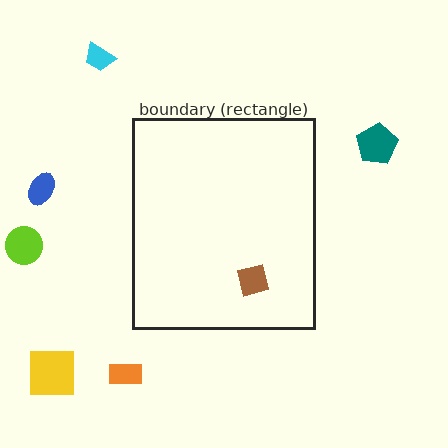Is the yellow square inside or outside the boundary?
Outside.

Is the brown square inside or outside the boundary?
Inside.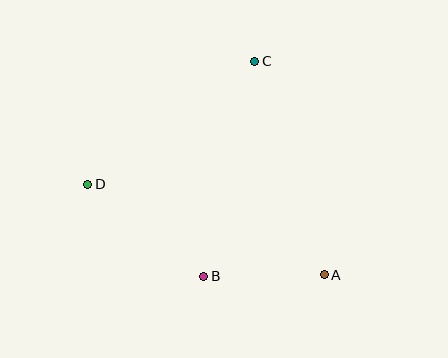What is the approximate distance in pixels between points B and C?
The distance between B and C is approximately 221 pixels.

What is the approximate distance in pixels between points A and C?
The distance between A and C is approximately 225 pixels.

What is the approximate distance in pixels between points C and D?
The distance between C and D is approximately 207 pixels.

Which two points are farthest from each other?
Points A and D are farthest from each other.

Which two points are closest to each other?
Points A and B are closest to each other.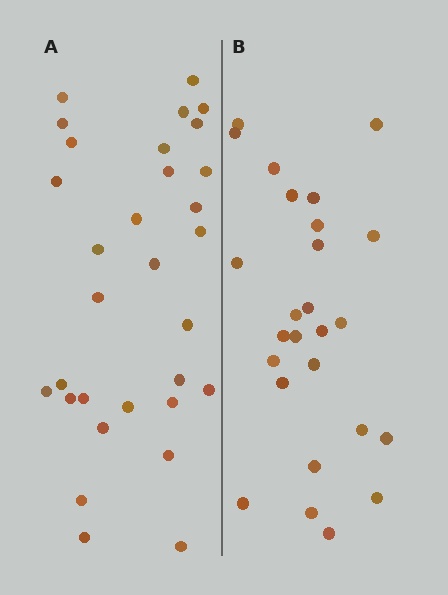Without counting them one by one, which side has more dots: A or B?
Region A (the left region) has more dots.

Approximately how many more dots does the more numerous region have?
Region A has about 5 more dots than region B.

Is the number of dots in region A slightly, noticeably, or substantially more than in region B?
Region A has only slightly more — the two regions are fairly close. The ratio is roughly 1.2 to 1.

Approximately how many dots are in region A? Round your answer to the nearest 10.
About 30 dots. (The exact count is 31, which rounds to 30.)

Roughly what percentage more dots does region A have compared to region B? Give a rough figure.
About 20% more.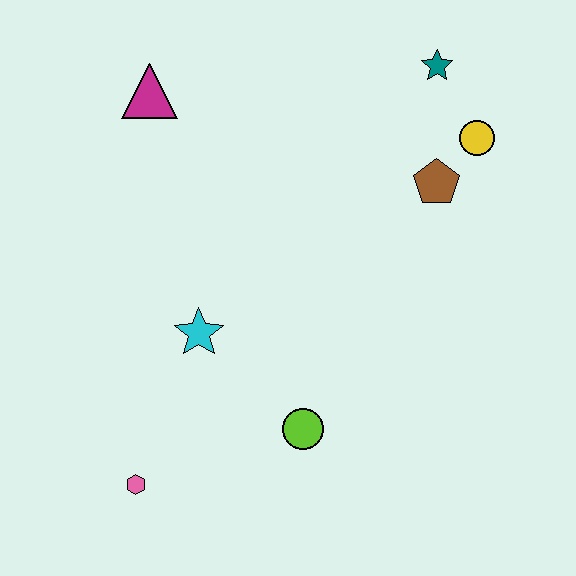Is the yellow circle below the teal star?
Yes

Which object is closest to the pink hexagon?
The cyan star is closest to the pink hexagon.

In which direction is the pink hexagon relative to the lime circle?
The pink hexagon is to the left of the lime circle.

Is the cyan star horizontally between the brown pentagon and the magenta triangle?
Yes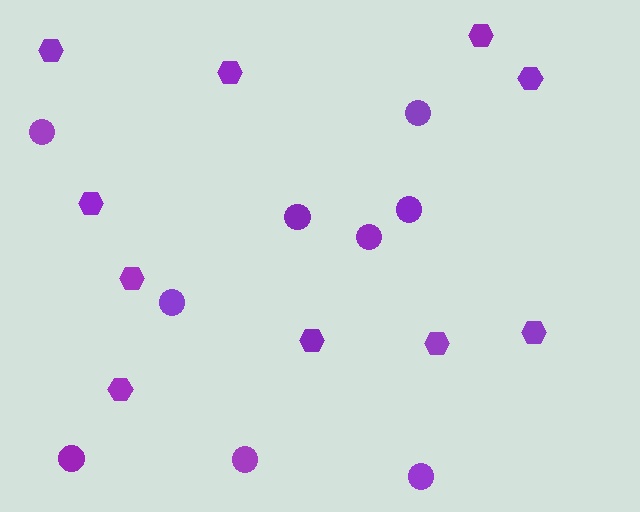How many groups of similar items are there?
There are 2 groups: one group of hexagons (10) and one group of circles (9).